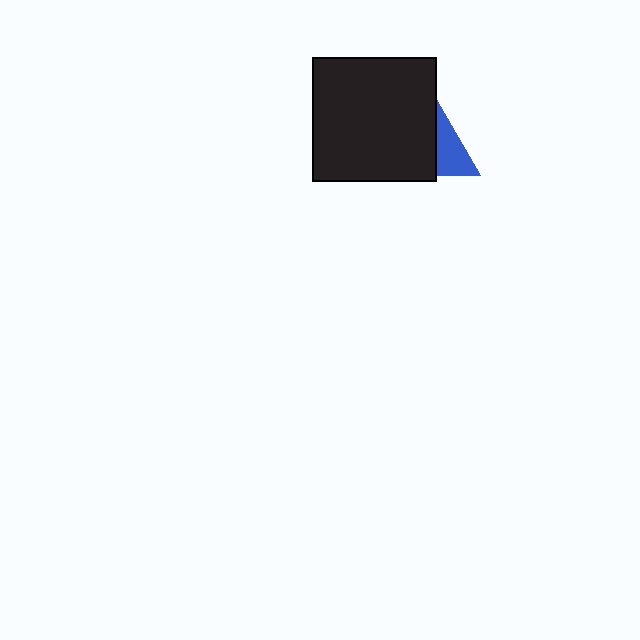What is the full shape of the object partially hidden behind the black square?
The partially hidden object is a blue triangle.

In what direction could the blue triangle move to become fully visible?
The blue triangle could move right. That would shift it out from behind the black square entirely.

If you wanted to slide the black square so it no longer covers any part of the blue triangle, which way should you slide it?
Slide it left — that is the most direct way to separate the two shapes.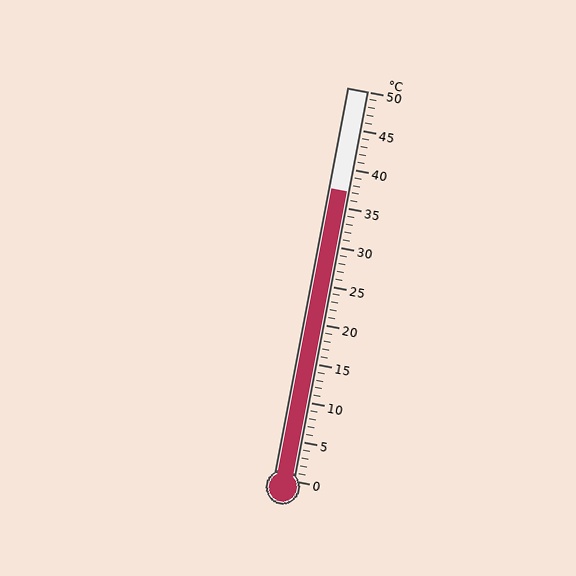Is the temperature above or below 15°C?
The temperature is above 15°C.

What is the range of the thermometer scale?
The thermometer scale ranges from 0°C to 50°C.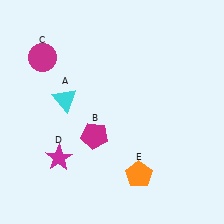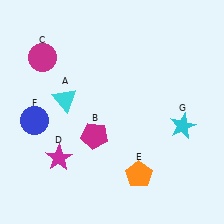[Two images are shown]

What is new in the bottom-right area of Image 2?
A cyan star (G) was added in the bottom-right area of Image 2.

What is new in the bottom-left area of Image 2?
A blue circle (F) was added in the bottom-left area of Image 2.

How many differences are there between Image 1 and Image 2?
There are 2 differences between the two images.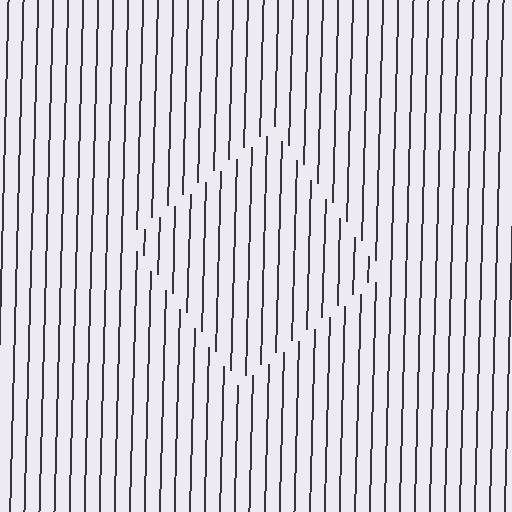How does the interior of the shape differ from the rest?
The interior of the shape contains the same grating, shifted by half a period — the contour is defined by the phase discontinuity where line-ends from the inner and outer gratings abut.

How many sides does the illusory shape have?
4 sides — the line-ends trace a square.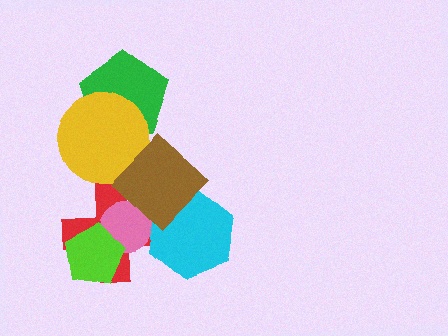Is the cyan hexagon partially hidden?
Yes, it is partially covered by another shape.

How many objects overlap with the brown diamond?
4 objects overlap with the brown diamond.